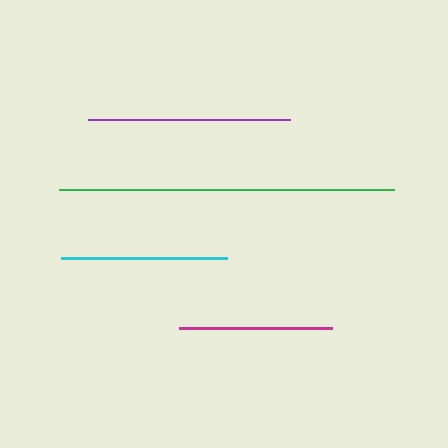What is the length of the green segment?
The green segment is approximately 336 pixels long.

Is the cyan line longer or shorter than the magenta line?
The cyan line is longer than the magenta line.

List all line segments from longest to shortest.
From longest to shortest: green, purple, cyan, magenta.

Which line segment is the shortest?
The magenta line is the shortest at approximately 152 pixels.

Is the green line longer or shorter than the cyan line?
The green line is longer than the cyan line.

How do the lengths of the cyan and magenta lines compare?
The cyan and magenta lines are approximately the same length.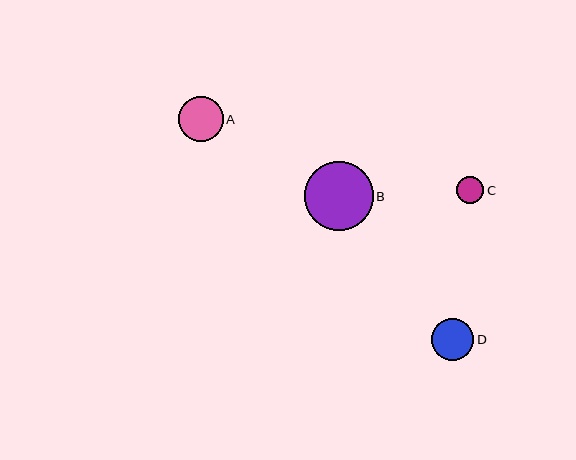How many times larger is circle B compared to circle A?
Circle B is approximately 1.5 times the size of circle A.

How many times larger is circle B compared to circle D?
Circle B is approximately 1.6 times the size of circle D.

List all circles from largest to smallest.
From largest to smallest: B, A, D, C.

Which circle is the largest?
Circle B is the largest with a size of approximately 69 pixels.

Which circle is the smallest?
Circle C is the smallest with a size of approximately 27 pixels.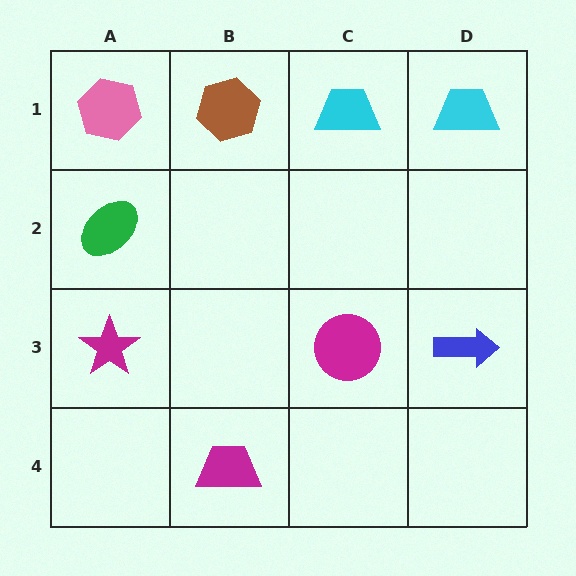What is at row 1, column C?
A cyan trapezoid.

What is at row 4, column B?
A magenta trapezoid.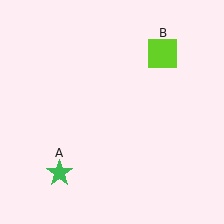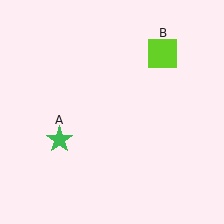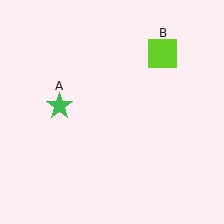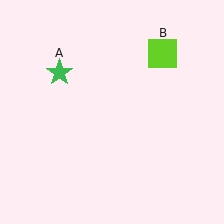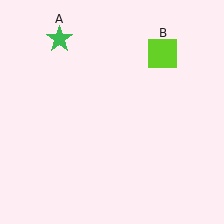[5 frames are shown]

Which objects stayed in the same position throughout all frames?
Lime square (object B) remained stationary.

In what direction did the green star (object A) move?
The green star (object A) moved up.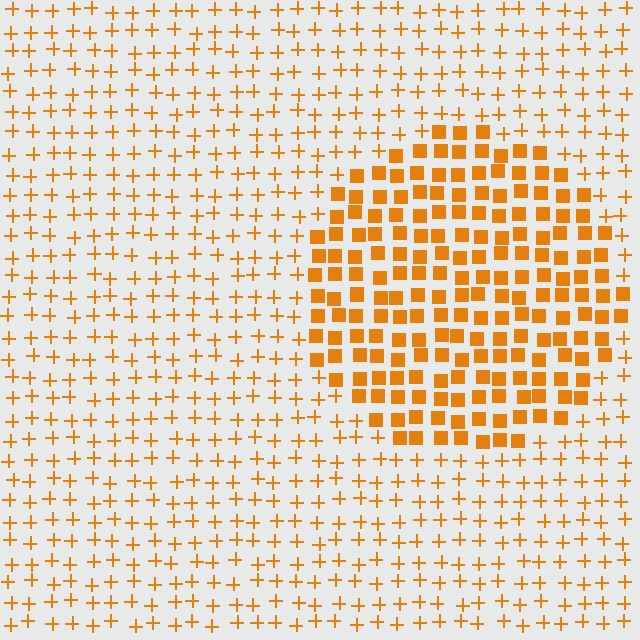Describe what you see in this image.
The image is filled with small orange elements arranged in a uniform grid. A circle-shaped region contains squares, while the surrounding area contains plus signs. The boundary is defined purely by the change in element shape.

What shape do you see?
I see a circle.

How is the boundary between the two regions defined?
The boundary is defined by a change in element shape: squares inside vs. plus signs outside. All elements share the same color and spacing.